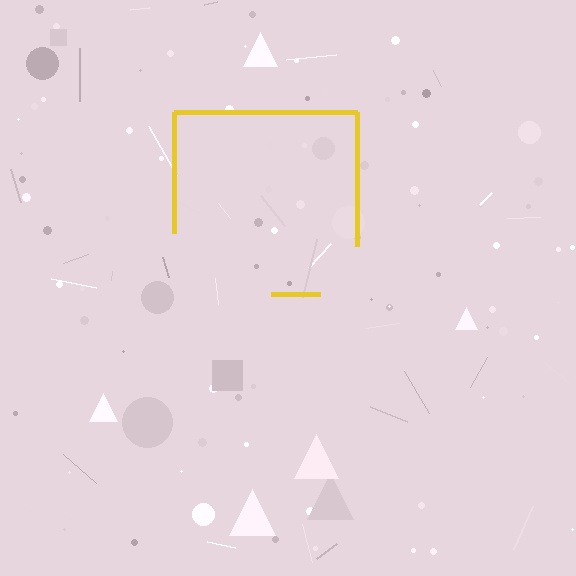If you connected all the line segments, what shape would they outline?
They would outline a square.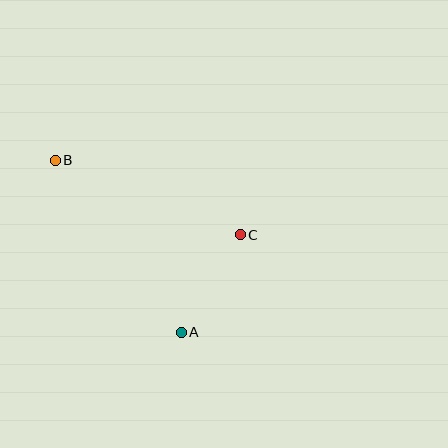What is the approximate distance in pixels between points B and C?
The distance between B and C is approximately 200 pixels.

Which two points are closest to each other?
Points A and C are closest to each other.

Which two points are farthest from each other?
Points A and B are farthest from each other.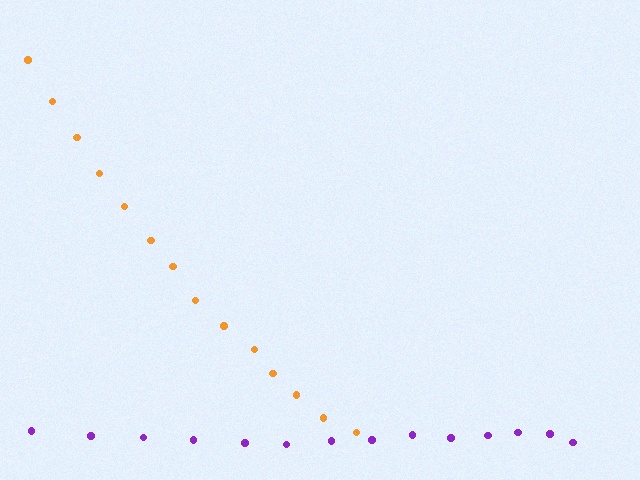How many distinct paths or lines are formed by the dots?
There are 2 distinct paths.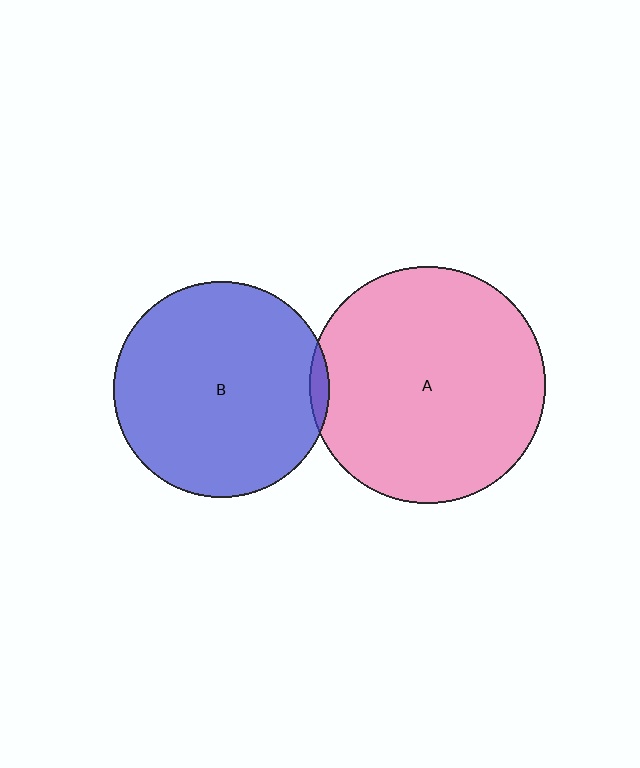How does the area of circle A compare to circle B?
Approximately 1.2 times.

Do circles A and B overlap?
Yes.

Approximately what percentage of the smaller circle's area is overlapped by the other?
Approximately 5%.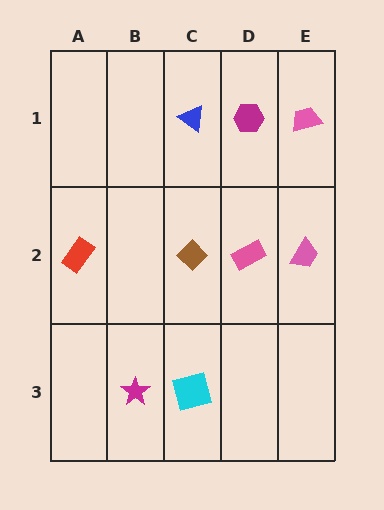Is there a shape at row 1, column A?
No, that cell is empty.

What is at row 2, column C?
A brown diamond.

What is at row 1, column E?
A pink trapezoid.